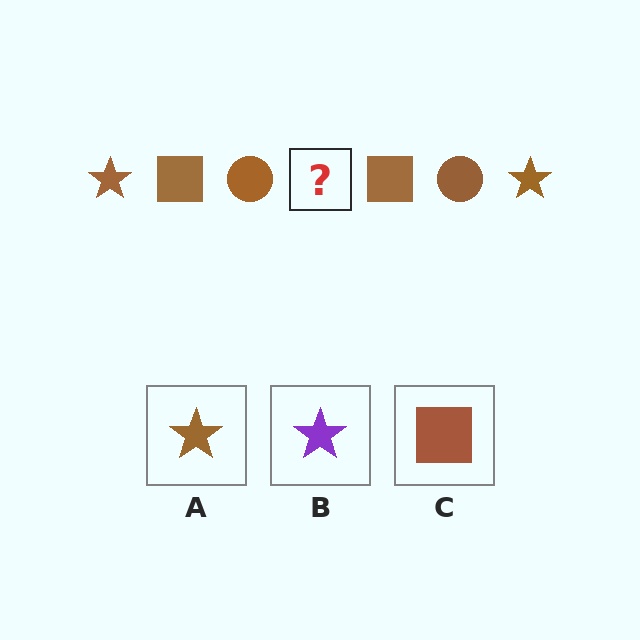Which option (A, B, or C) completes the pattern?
A.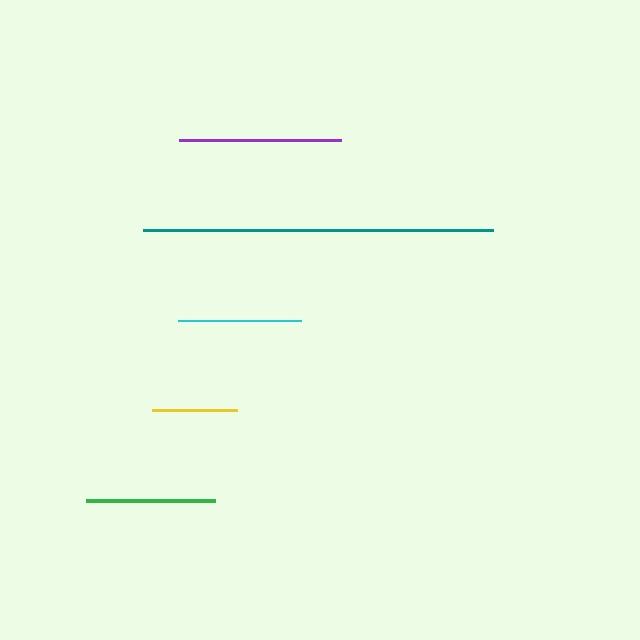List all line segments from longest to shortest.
From longest to shortest: teal, purple, green, cyan, yellow.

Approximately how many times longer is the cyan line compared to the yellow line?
The cyan line is approximately 1.5 times the length of the yellow line.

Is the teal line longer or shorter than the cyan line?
The teal line is longer than the cyan line.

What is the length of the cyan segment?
The cyan segment is approximately 123 pixels long.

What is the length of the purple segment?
The purple segment is approximately 162 pixels long.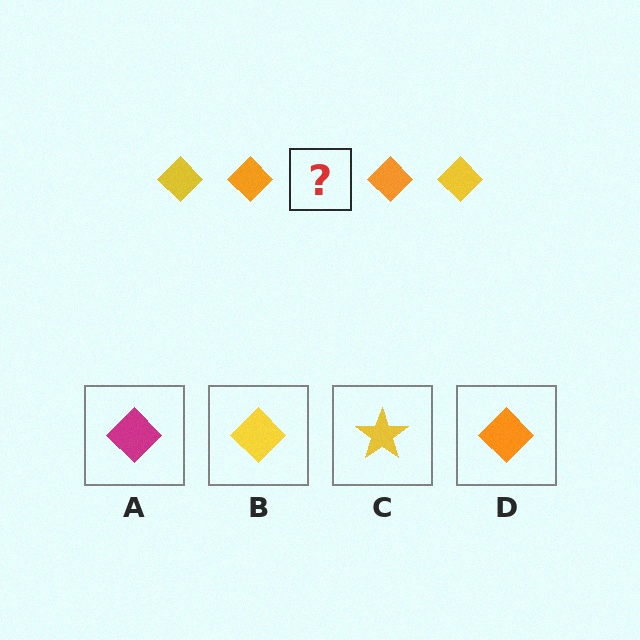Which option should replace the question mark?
Option B.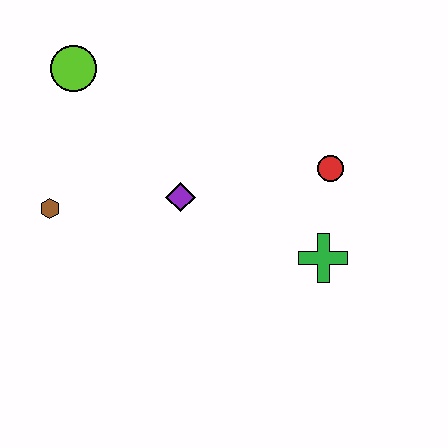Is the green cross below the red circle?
Yes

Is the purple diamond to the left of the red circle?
Yes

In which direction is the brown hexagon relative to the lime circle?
The brown hexagon is below the lime circle.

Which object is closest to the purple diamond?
The brown hexagon is closest to the purple diamond.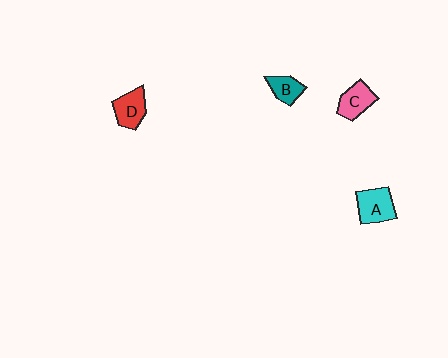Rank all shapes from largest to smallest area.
From largest to smallest: A (cyan), D (red), C (pink), B (teal).